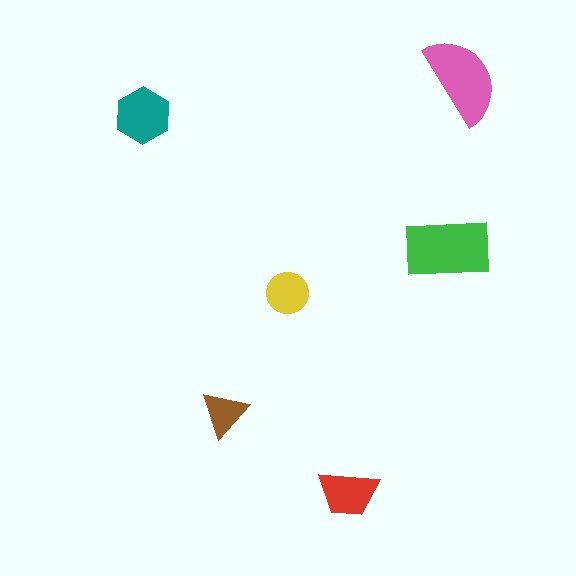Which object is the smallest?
The brown triangle.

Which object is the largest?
The green rectangle.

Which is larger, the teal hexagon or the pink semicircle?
The pink semicircle.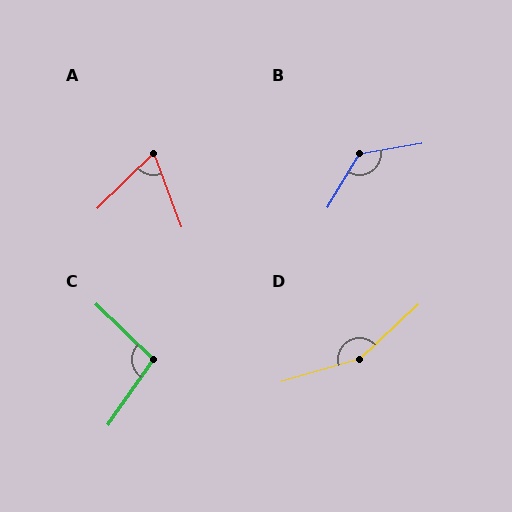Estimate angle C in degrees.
Approximately 99 degrees.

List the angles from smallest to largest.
A (66°), C (99°), B (130°), D (153°).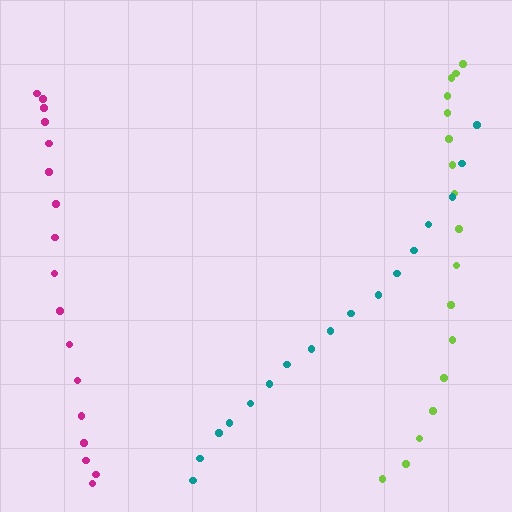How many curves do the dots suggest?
There are 3 distinct paths.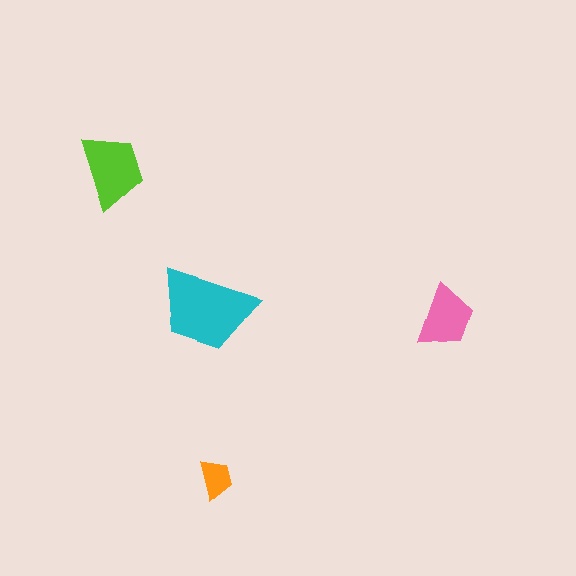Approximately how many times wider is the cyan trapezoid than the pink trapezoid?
About 1.5 times wider.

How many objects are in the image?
There are 4 objects in the image.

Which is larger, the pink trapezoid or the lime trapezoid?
The lime one.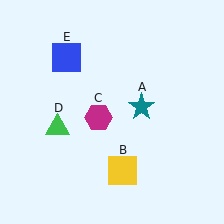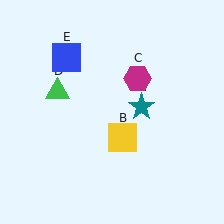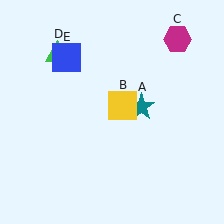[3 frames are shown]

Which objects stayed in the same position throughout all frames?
Teal star (object A) and blue square (object E) remained stationary.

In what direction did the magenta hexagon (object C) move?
The magenta hexagon (object C) moved up and to the right.